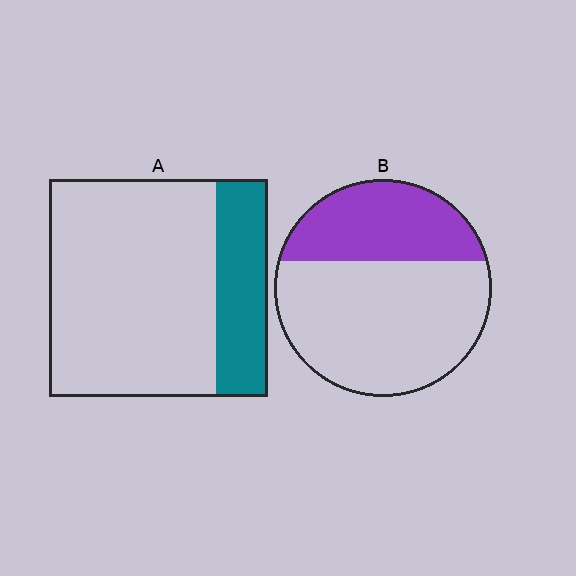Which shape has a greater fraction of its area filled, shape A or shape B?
Shape B.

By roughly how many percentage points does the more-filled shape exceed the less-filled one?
By roughly 10 percentage points (B over A).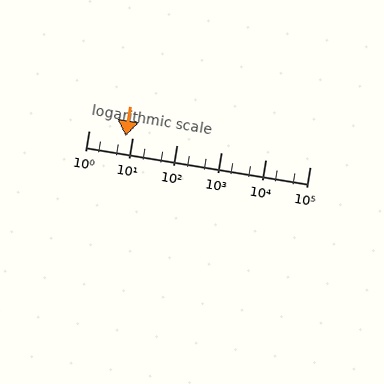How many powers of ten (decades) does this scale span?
The scale spans 5 decades, from 1 to 100000.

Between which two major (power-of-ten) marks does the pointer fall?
The pointer is between 1 and 10.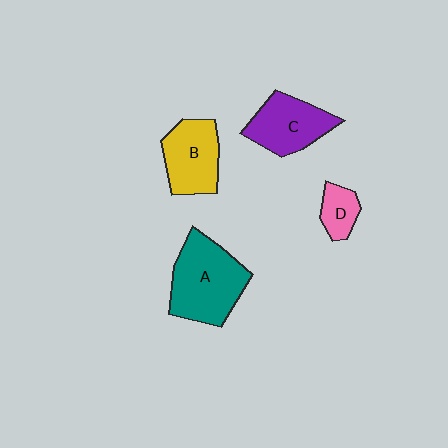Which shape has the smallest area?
Shape D (pink).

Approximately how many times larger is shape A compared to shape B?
Approximately 1.4 times.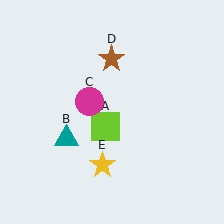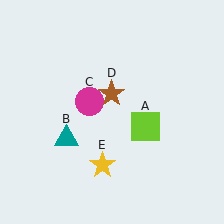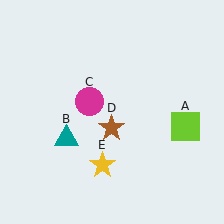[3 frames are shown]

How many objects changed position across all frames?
2 objects changed position: lime square (object A), brown star (object D).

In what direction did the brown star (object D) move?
The brown star (object D) moved down.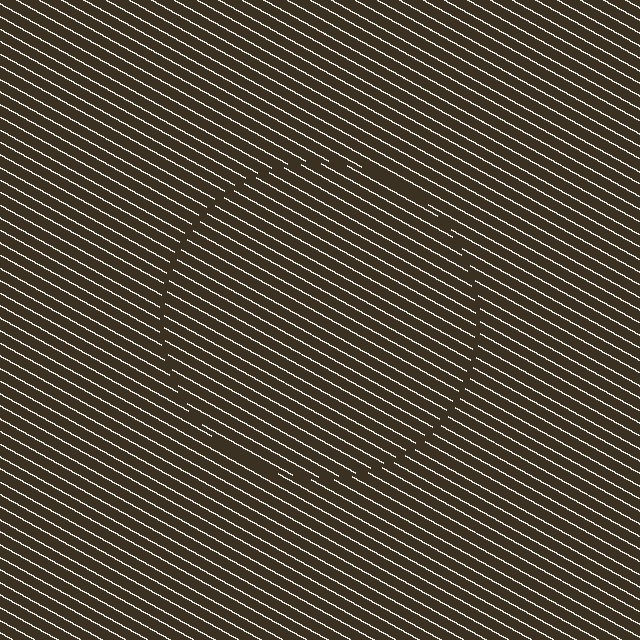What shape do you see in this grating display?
An illusory circle. The interior of the shape contains the same grating, shifted by half a period — the contour is defined by the phase discontinuity where line-ends from the inner and outer gratings abut.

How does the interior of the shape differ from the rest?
The interior of the shape contains the same grating, shifted by half a period — the contour is defined by the phase discontinuity where line-ends from the inner and outer gratings abut.